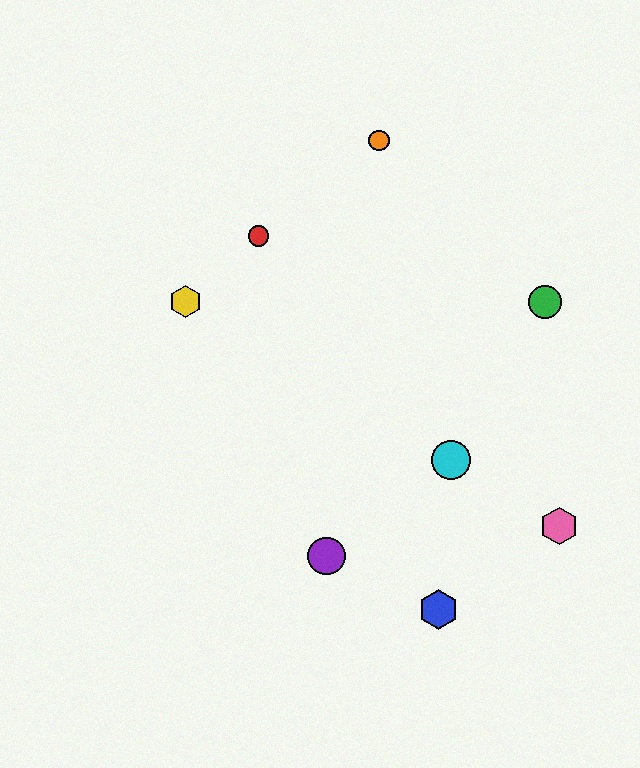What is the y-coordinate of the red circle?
The red circle is at y≈236.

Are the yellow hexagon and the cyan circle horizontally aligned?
No, the yellow hexagon is at y≈302 and the cyan circle is at y≈460.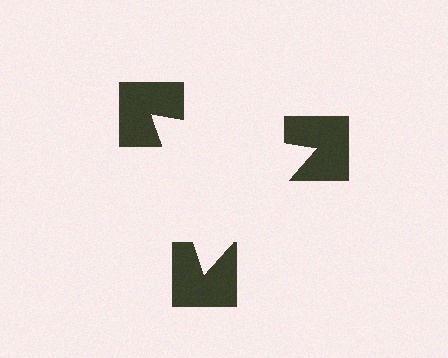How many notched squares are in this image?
There are 3 — one at each vertex of the illusory triangle.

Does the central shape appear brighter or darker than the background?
It typically appears slightly brighter than the background, even though no actual brightness change is drawn.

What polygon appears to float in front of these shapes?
An illusory triangle — its edges are inferred from the aligned wedge cuts in the notched squares, not physically drawn.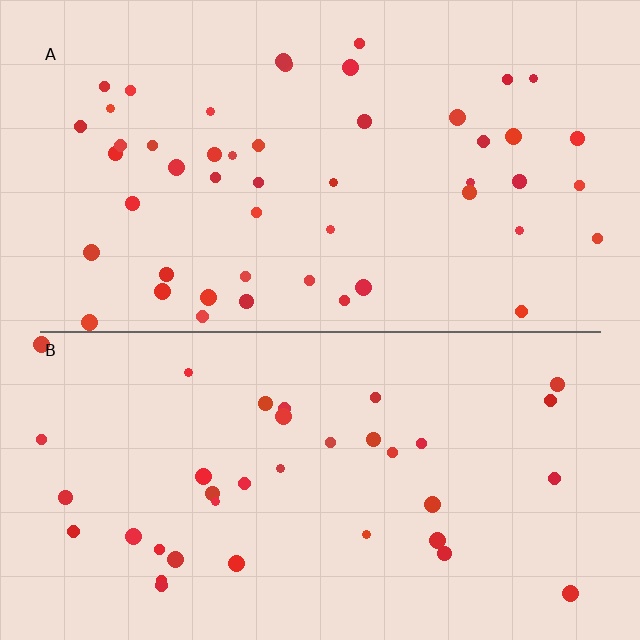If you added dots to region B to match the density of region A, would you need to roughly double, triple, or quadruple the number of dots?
Approximately double.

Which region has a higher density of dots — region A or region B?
A (the top).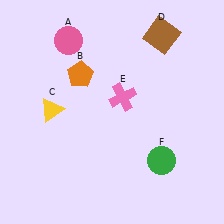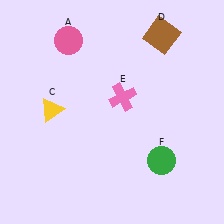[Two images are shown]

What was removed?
The orange pentagon (B) was removed in Image 2.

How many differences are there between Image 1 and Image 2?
There is 1 difference between the two images.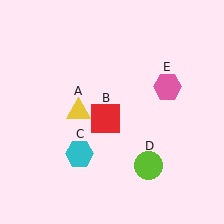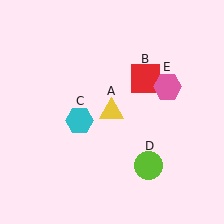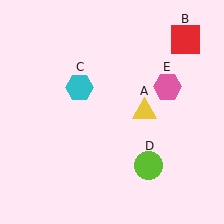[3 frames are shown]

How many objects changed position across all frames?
3 objects changed position: yellow triangle (object A), red square (object B), cyan hexagon (object C).